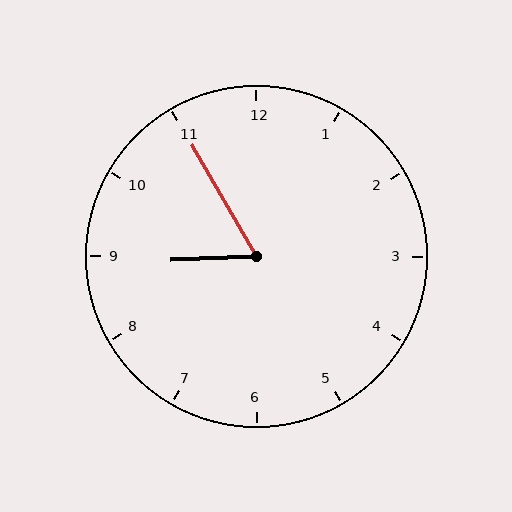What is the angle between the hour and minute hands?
Approximately 62 degrees.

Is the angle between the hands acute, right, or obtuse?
It is acute.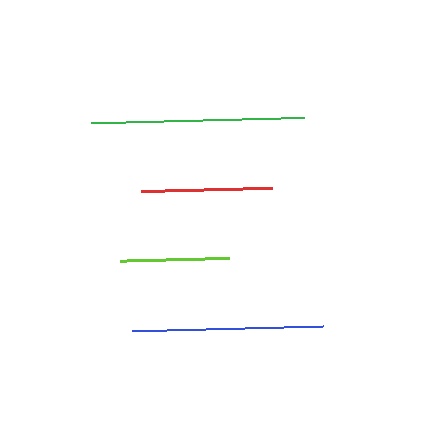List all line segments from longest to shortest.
From longest to shortest: green, blue, red, lime.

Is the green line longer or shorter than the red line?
The green line is longer than the red line.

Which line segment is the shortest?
The lime line is the shortest at approximately 109 pixels.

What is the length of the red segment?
The red segment is approximately 131 pixels long.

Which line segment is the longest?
The green line is the longest at approximately 214 pixels.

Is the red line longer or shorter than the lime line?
The red line is longer than the lime line.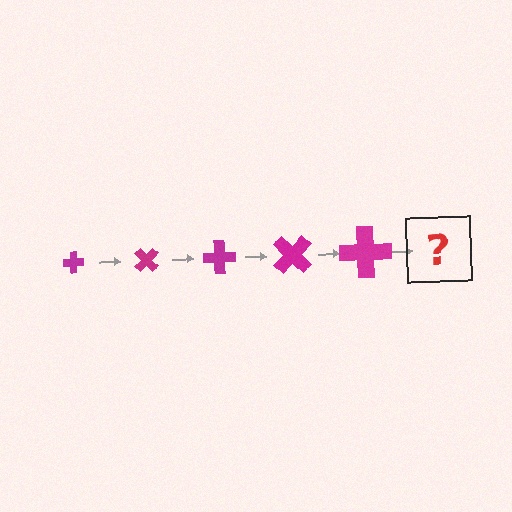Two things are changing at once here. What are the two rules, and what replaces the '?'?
The two rules are that the cross grows larger each step and it rotates 45 degrees each step. The '?' should be a cross, larger than the previous one and rotated 225 degrees from the start.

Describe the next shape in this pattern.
It should be a cross, larger than the previous one and rotated 225 degrees from the start.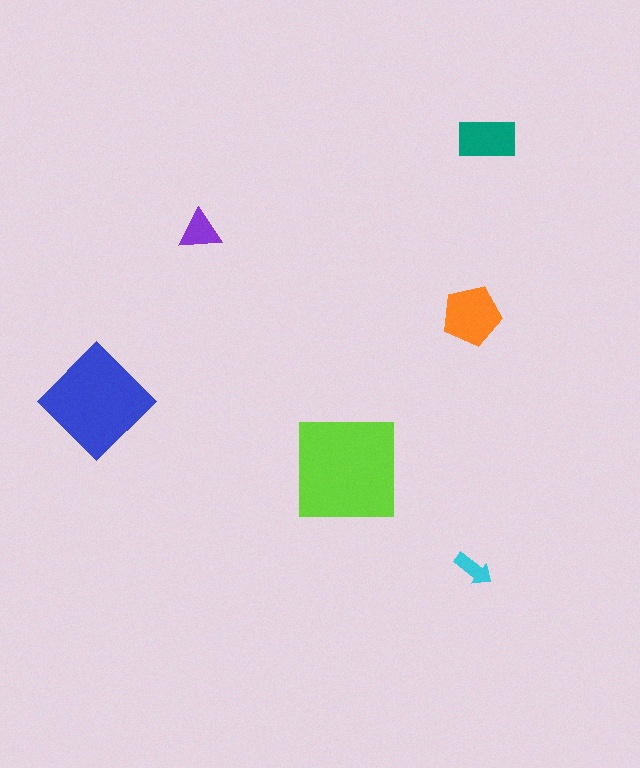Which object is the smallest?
The cyan arrow.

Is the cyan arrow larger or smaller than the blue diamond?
Smaller.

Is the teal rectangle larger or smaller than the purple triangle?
Larger.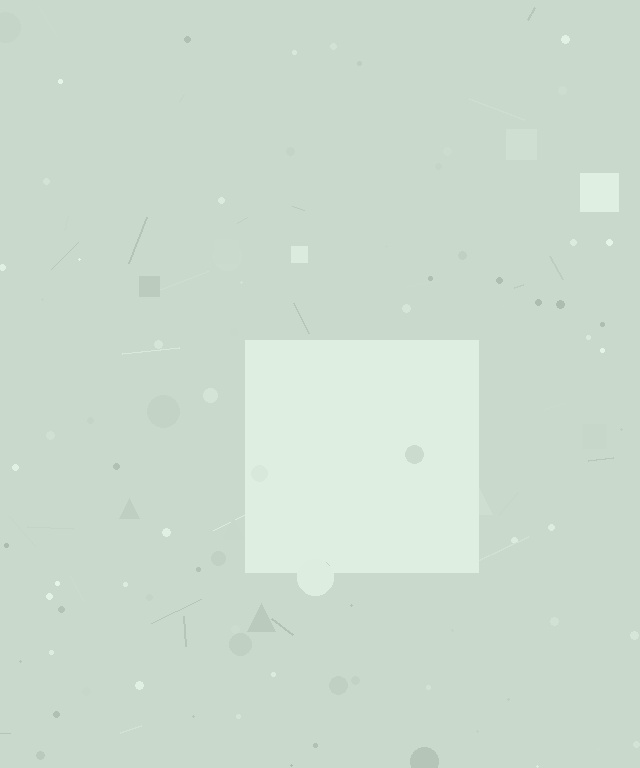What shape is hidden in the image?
A square is hidden in the image.